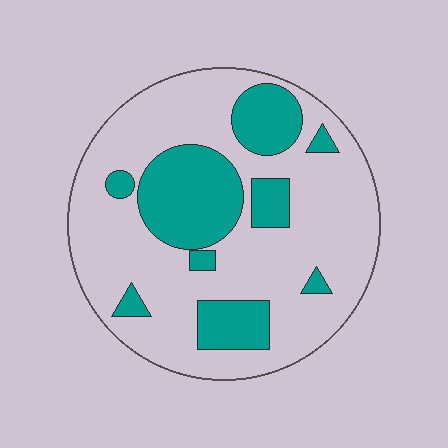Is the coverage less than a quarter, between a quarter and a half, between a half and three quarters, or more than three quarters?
Between a quarter and a half.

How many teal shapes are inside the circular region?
9.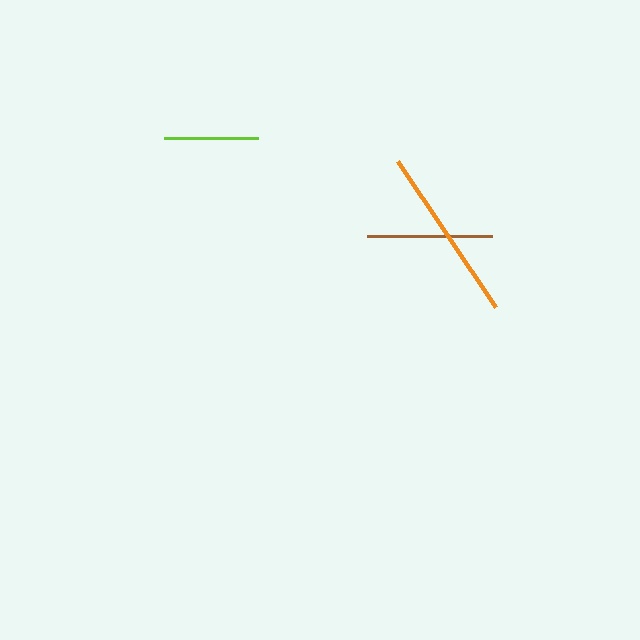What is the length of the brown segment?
The brown segment is approximately 126 pixels long.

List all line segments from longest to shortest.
From longest to shortest: orange, brown, lime.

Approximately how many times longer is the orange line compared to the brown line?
The orange line is approximately 1.4 times the length of the brown line.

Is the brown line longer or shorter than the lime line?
The brown line is longer than the lime line.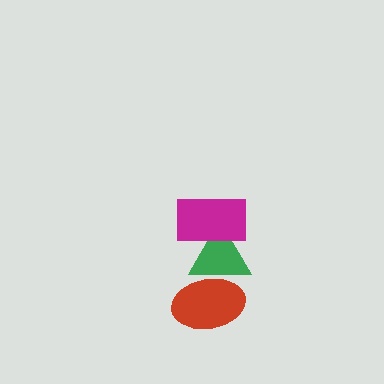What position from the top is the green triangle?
The green triangle is 2nd from the top.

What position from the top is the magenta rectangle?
The magenta rectangle is 1st from the top.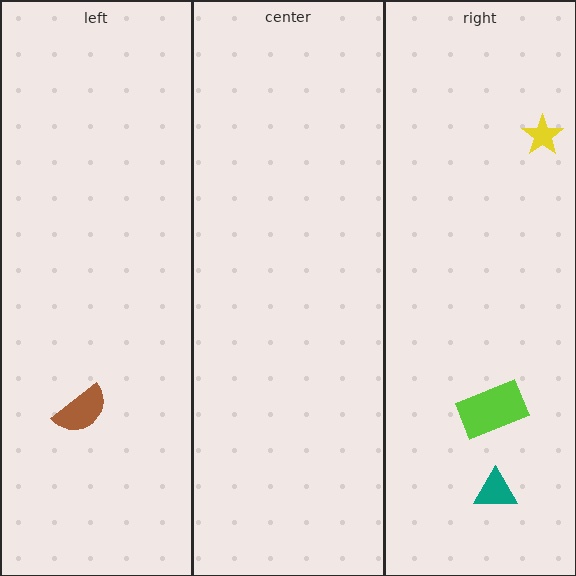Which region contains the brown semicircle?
The left region.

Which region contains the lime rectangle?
The right region.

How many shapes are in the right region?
3.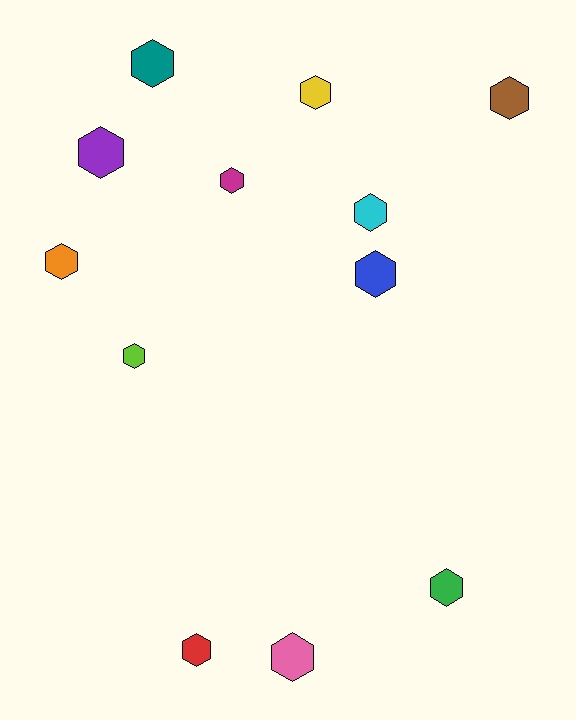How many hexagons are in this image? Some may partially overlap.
There are 12 hexagons.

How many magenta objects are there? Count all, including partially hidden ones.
There is 1 magenta object.